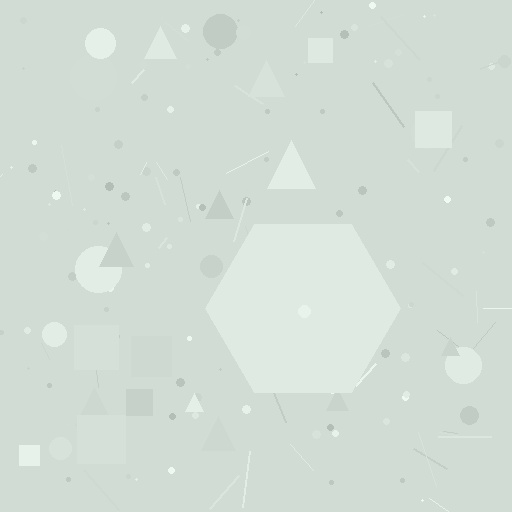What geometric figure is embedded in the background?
A hexagon is embedded in the background.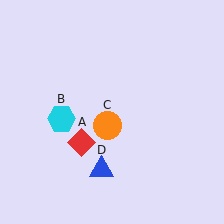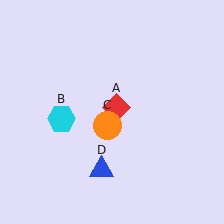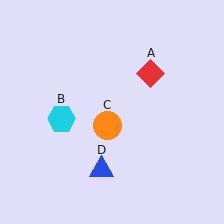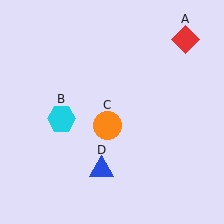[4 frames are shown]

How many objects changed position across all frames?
1 object changed position: red diamond (object A).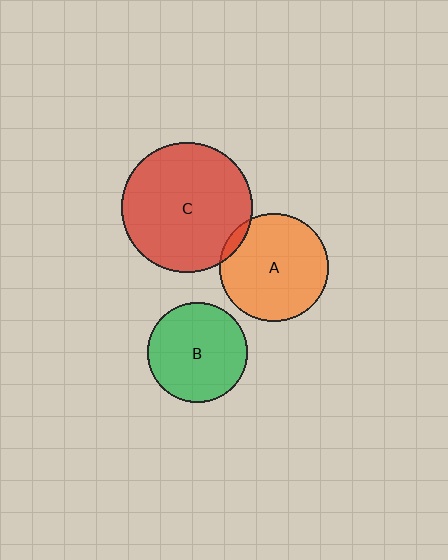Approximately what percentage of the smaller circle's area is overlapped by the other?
Approximately 5%.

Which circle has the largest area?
Circle C (red).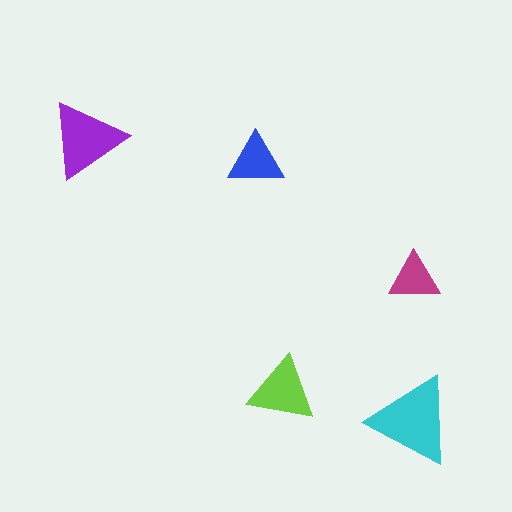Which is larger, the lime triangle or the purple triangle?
The purple one.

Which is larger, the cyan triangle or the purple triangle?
The cyan one.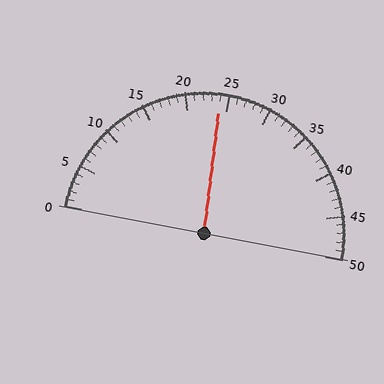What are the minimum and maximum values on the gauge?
The gauge ranges from 0 to 50.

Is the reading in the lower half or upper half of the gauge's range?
The reading is in the lower half of the range (0 to 50).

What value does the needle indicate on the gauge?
The needle indicates approximately 24.